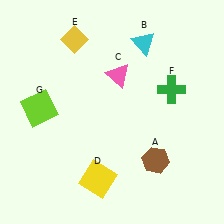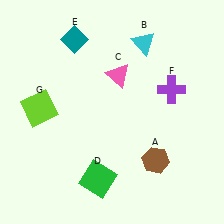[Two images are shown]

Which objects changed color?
D changed from yellow to green. E changed from yellow to teal. F changed from green to purple.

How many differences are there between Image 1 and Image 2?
There are 3 differences between the two images.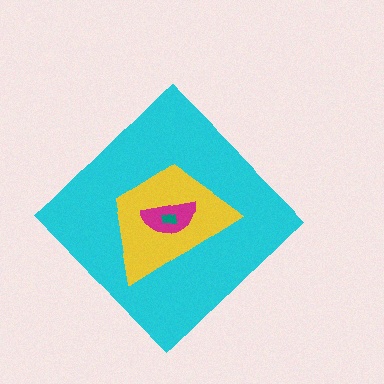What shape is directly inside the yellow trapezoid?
The magenta semicircle.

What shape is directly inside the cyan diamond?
The yellow trapezoid.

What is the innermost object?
The teal rectangle.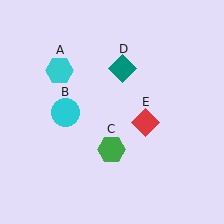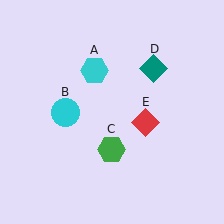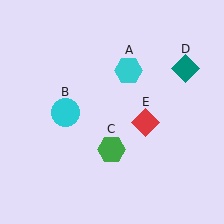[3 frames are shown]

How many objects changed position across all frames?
2 objects changed position: cyan hexagon (object A), teal diamond (object D).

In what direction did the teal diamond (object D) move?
The teal diamond (object D) moved right.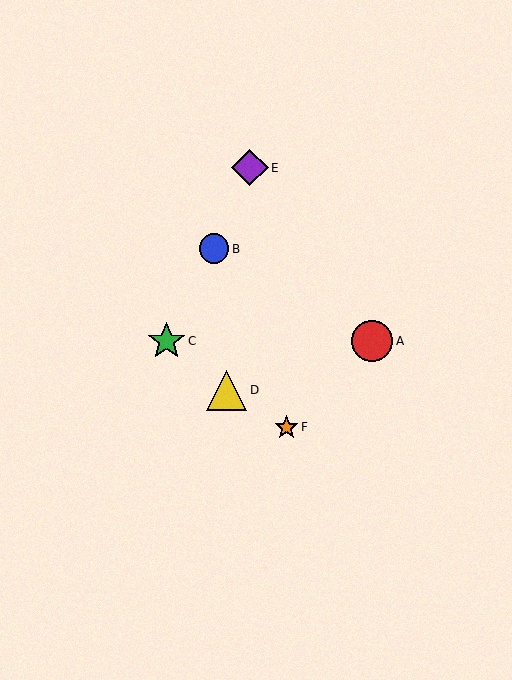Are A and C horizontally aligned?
Yes, both are at y≈341.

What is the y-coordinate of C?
Object C is at y≈341.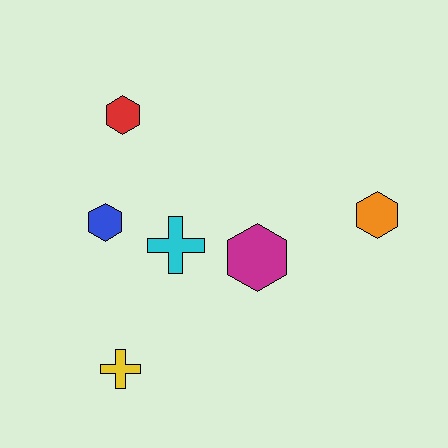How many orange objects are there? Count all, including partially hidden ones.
There is 1 orange object.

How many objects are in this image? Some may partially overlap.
There are 6 objects.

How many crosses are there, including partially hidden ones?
There are 2 crosses.